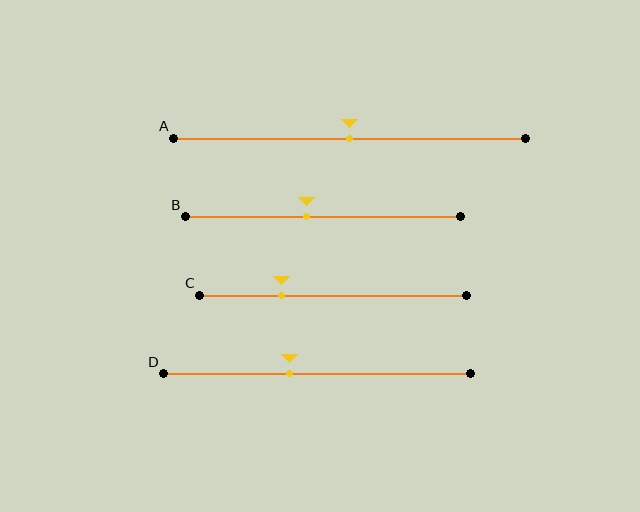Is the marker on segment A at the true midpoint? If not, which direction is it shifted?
Yes, the marker on segment A is at the true midpoint.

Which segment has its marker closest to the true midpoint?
Segment A has its marker closest to the true midpoint.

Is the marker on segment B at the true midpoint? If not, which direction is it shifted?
No, the marker on segment B is shifted to the left by about 6% of the segment length.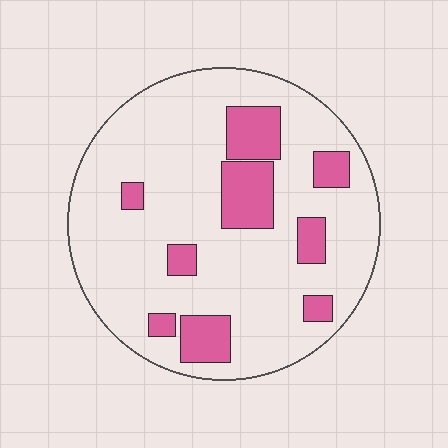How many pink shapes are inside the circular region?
9.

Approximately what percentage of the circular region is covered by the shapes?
Approximately 20%.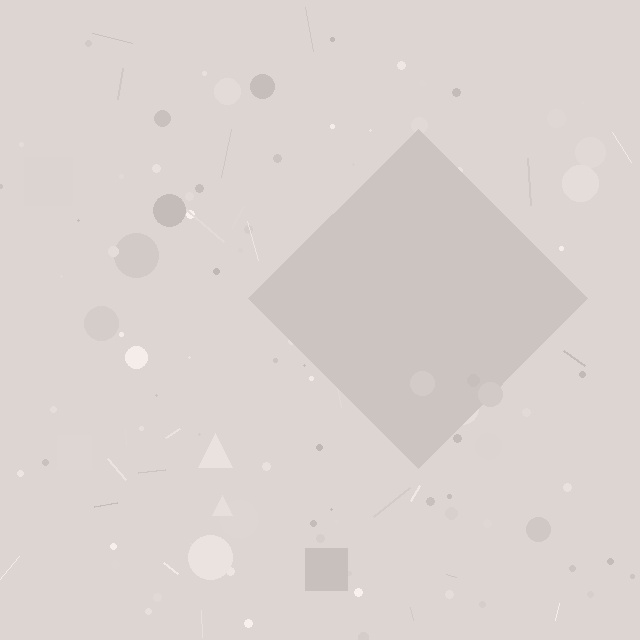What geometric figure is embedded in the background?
A diamond is embedded in the background.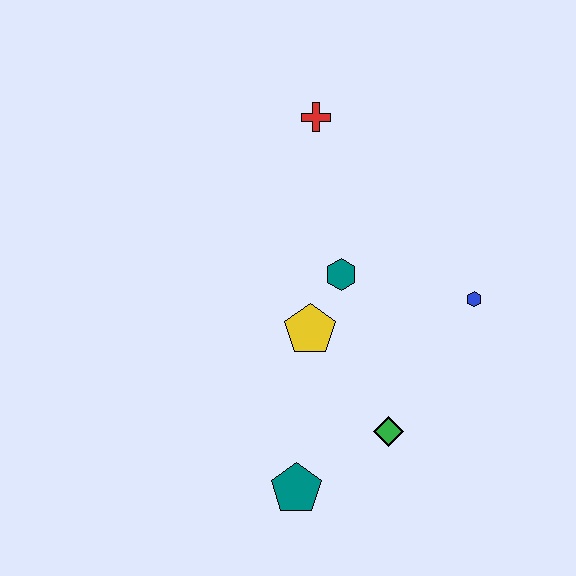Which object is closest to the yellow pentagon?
The teal hexagon is closest to the yellow pentagon.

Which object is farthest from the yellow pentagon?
The red cross is farthest from the yellow pentagon.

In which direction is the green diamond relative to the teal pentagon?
The green diamond is to the right of the teal pentagon.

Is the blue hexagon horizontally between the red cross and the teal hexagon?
No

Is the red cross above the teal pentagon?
Yes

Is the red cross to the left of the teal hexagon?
Yes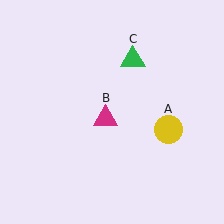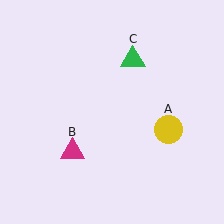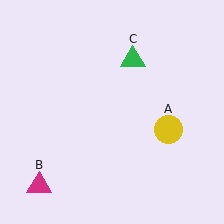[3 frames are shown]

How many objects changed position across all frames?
1 object changed position: magenta triangle (object B).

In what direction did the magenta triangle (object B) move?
The magenta triangle (object B) moved down and to the left.